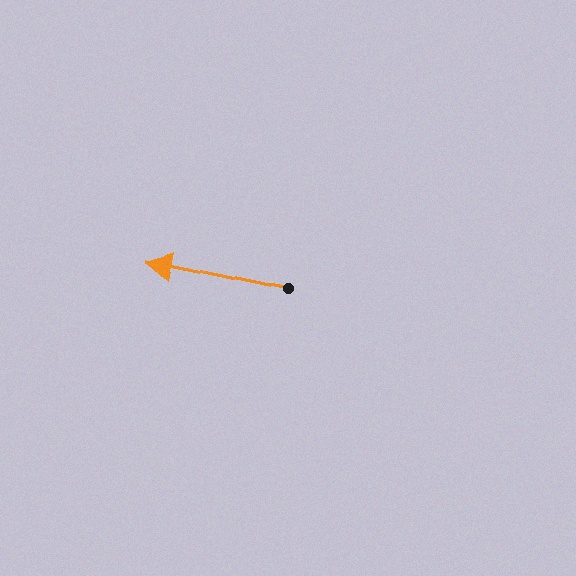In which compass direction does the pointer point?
West.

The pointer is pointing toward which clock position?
Roughly 9 o'clock.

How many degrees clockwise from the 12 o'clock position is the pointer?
Approximately 282 degrees.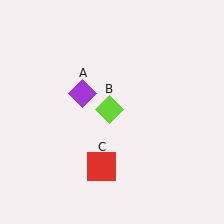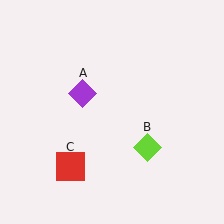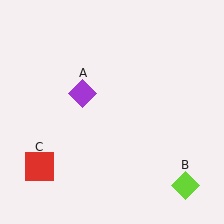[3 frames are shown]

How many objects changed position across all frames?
2 objects changed position: lime diamond (object B), red square (object C).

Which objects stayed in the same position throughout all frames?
Purple diamond (object A) remained stationary.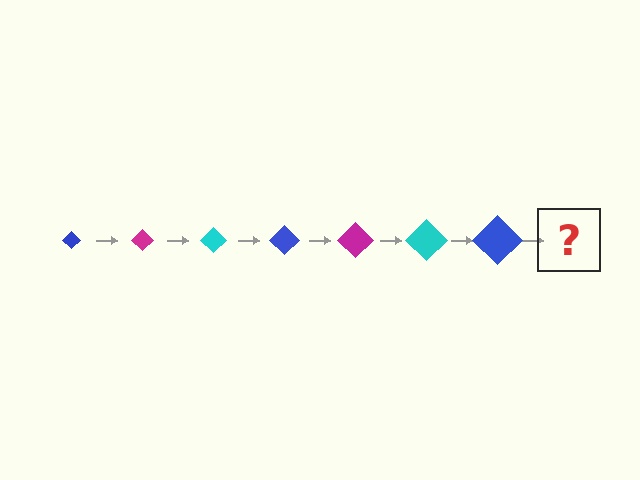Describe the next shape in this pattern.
It should be a magenta diamond, larger than the previous one.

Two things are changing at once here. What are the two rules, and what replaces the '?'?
The two rules are that the diamond grows larger each step and the color cycles through blue, magenta, and cyan. The '?' should be a magenta diamond, larger than the previous one.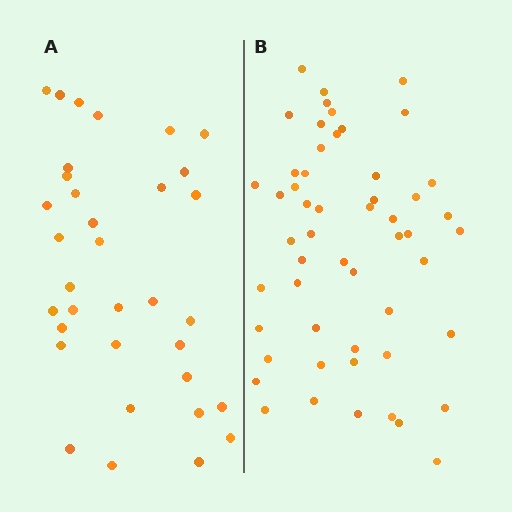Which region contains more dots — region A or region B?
Region B (the right region) has more dots.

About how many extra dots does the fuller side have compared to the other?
Region B has approximately 20 more dots than region A.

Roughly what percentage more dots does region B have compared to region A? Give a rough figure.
About 55% more.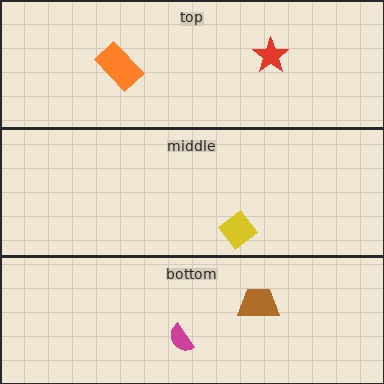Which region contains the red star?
The top region.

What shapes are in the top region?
The orange rectangle, the red star.